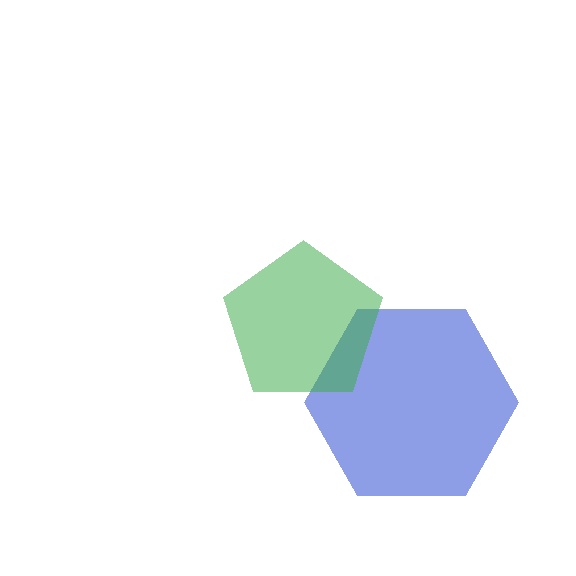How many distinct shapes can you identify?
There are 2 distinct shapes: a blue hexagon, a green pentagon.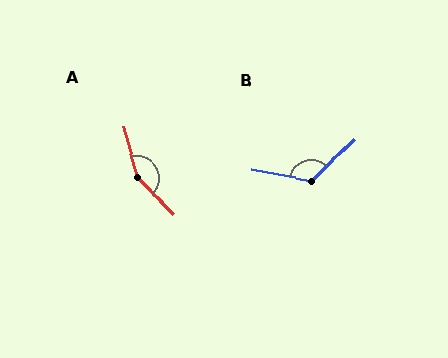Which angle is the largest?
A, at approximately 151 degrees.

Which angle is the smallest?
B, at approximately 124 degrees.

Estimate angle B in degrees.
Approximately 124 degrees.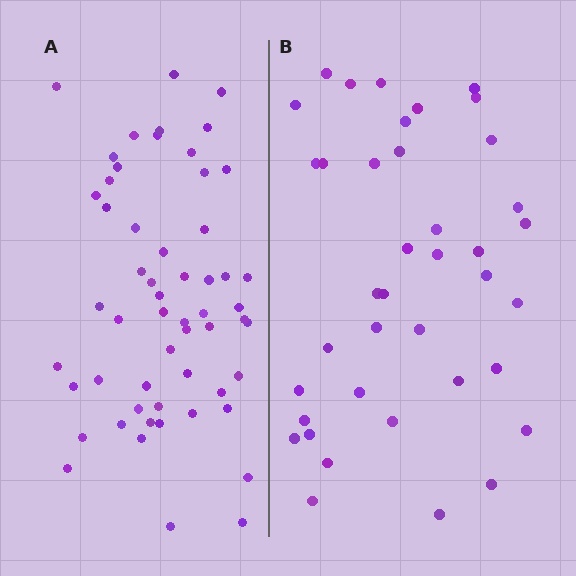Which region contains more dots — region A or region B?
Region A (the left region) has more dots.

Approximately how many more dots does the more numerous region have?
Region A has approximately 15 more dots than region B.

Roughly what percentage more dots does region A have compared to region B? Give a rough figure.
About 45% more.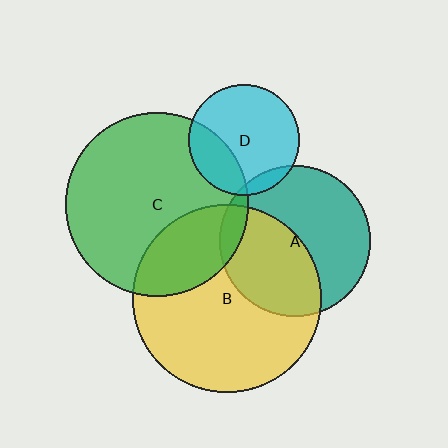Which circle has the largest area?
Circle B (yellow).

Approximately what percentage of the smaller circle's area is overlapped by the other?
Approximately 25%.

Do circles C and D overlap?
Yes.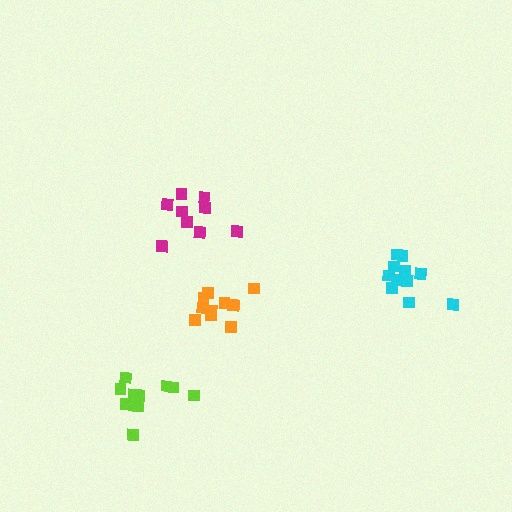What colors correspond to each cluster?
The clusters are colored: cyan, orange, magenta, lime.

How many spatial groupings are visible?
There are 4 spatial groupings.